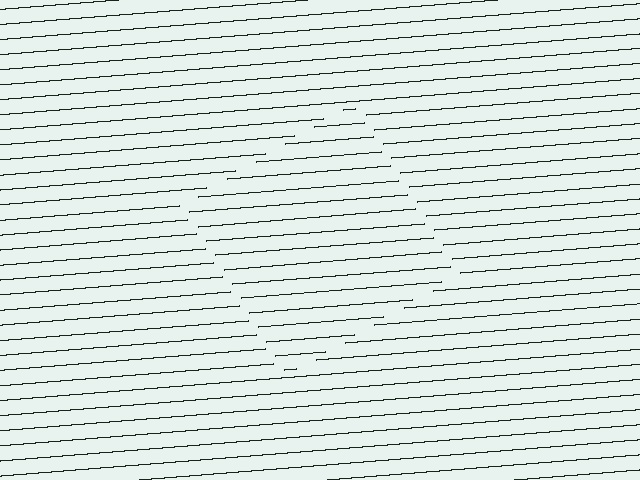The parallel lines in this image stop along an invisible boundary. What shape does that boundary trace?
An illusory square. The interior of the shape contains the same grating, shifted by half a period — the contour is defined by the phase discontinuity where line-ends from the inner and outer gratings abut.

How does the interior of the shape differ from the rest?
The interior of the shape contains the same grating, shifted by half a period — the contour is defined by the phase discontinuity where line-ends from the inner and outer gratings abut.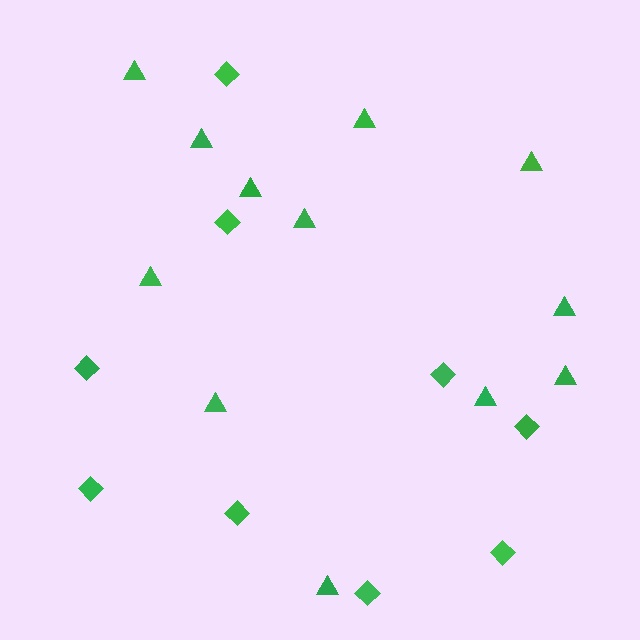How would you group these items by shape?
There are 2 groups: one group of diamonds (9) and one group of triangles (12).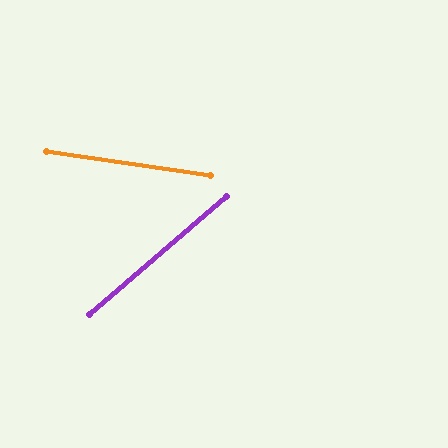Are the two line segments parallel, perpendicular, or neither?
Neither parallel nor perpendicular — they differ by about 49°.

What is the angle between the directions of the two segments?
Approximately 49 degrees.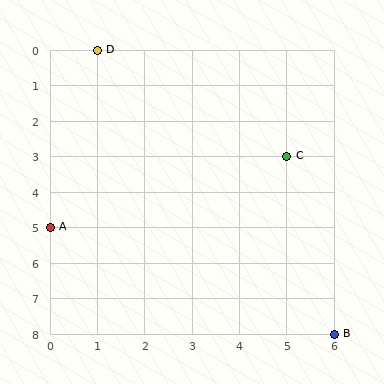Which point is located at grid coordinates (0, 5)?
Point A is at (0, 5).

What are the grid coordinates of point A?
Point A is at grid coordinates (0, 5).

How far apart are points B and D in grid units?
Points B and D are 5 columns and 8 rows apart (about 9.4 grid units diagonally).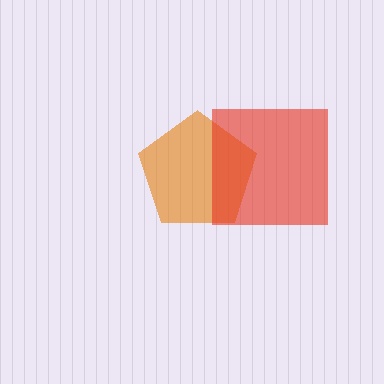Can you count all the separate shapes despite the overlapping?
Yes, there are 2 separate shapes.